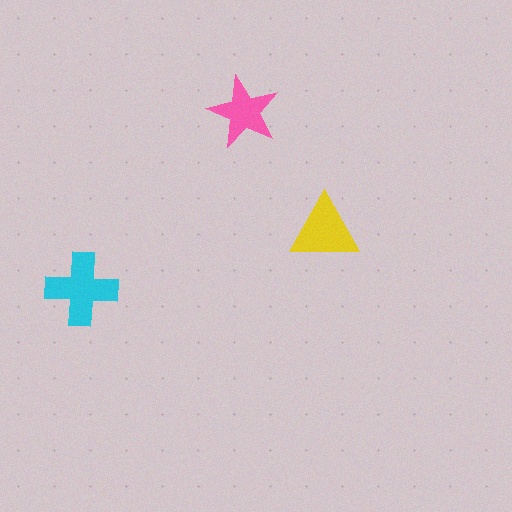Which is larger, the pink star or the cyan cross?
The cyan cross.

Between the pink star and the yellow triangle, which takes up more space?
The yellow triangle.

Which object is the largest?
The cyan cross.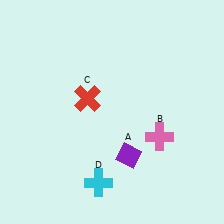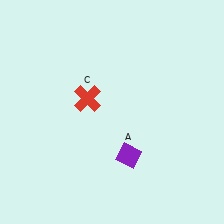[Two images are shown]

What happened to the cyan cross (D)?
The cyan cross (D) was removed in Image 2. It was in the bottom-left area of Image 1.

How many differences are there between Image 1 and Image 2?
There are 2 differences between the two images.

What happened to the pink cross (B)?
The pink cross (B) was removed in Image 2. It was in the bottom-right area of Image 1.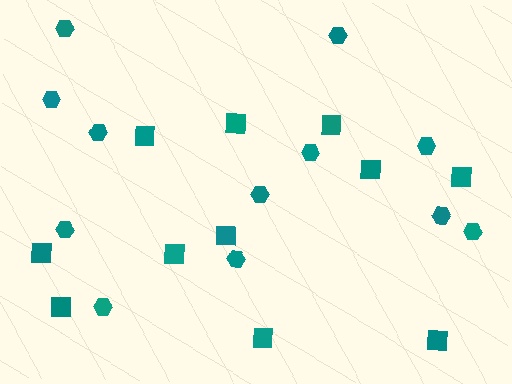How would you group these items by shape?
There are 2 groups: one group of squares (11) and one group of hexagons (12).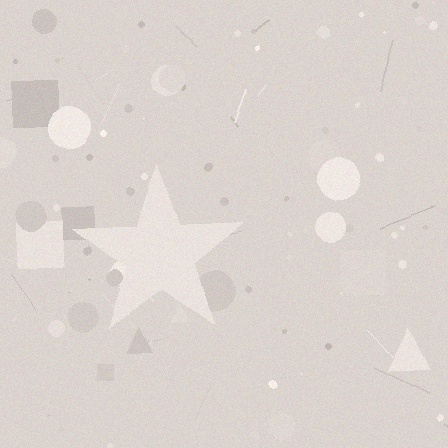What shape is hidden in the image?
A star is hidden in the image.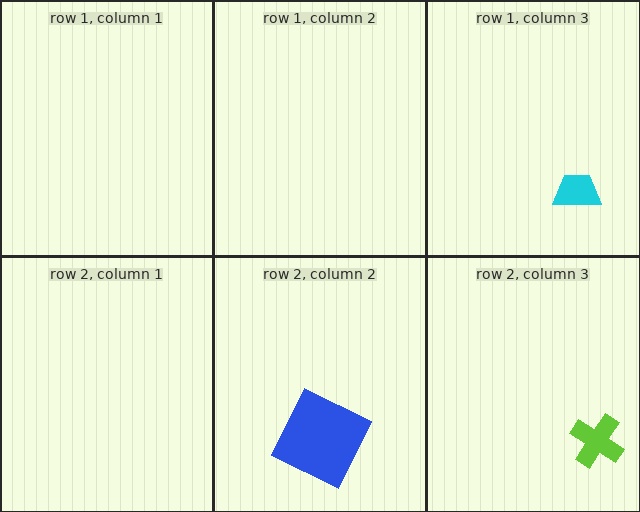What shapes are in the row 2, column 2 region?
The blue square.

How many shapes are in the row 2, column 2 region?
1.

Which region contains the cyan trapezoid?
The row 1, column 3 region.